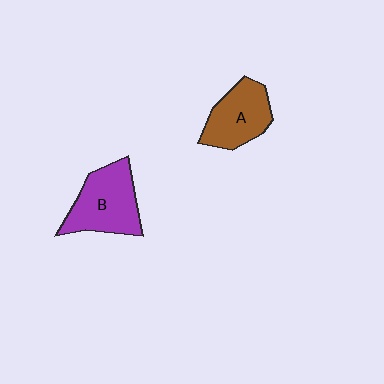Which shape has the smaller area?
Shape A (brown).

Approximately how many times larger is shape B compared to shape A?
Approximately 1.2 times.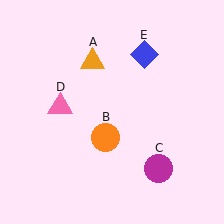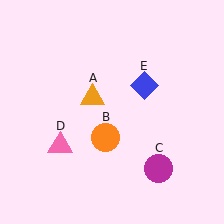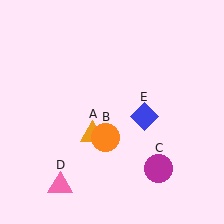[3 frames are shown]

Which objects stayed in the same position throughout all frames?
Orange circle (object B) and magenta circle (object C) remained stationary.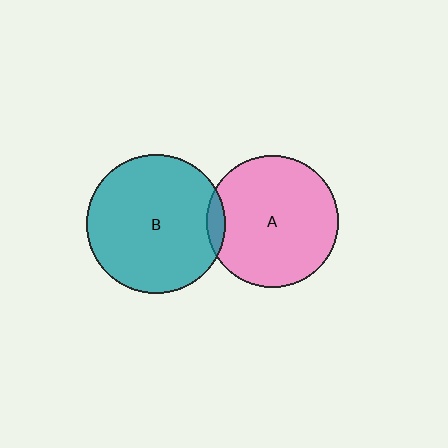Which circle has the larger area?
Circle B (teal).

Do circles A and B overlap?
Yes.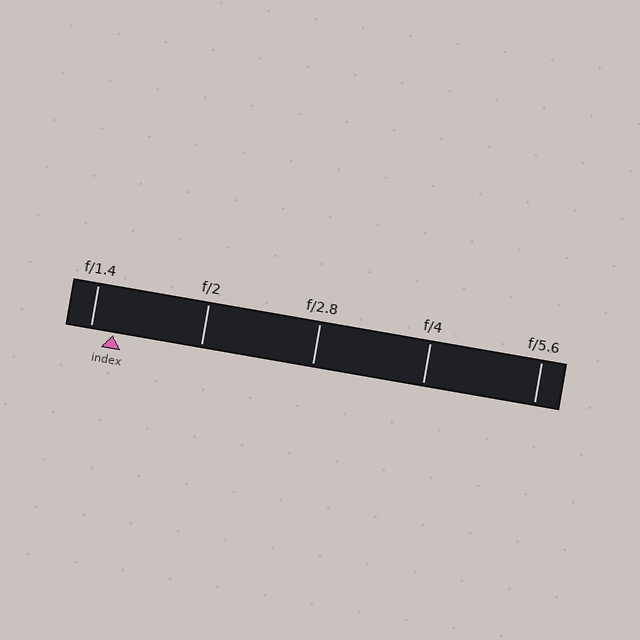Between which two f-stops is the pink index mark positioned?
The index mark is between f/1.4 and f/2.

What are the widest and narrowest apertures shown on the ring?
The widest aperture shown is f/1.4 and the narrowest is f/5.6.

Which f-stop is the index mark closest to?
The index mark is closest to f/1.4.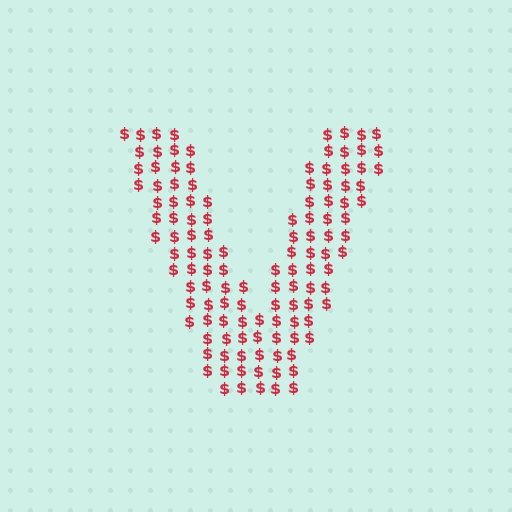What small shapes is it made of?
It is made of small dollar signs.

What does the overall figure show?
The overall figure shows the letter V.